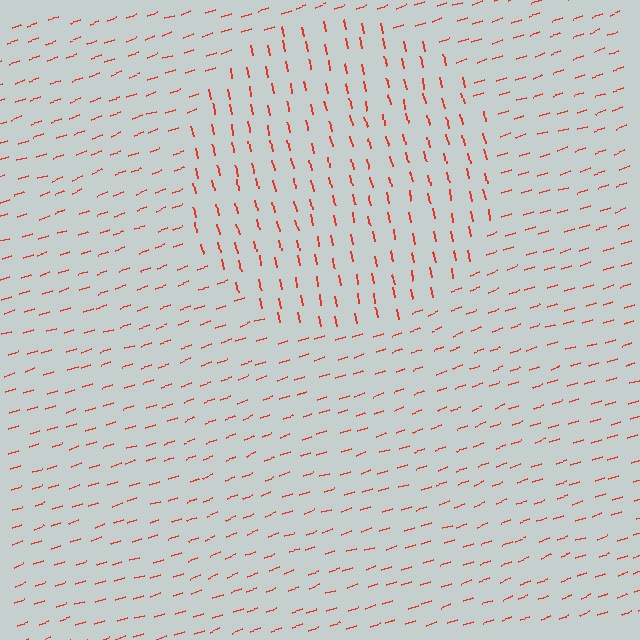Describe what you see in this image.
The image is filled with small red line segments. A circle region in the image has lines oriented differently from the surrounding lines, creating a visible texture boundary.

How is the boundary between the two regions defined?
The boundary is defined purely by a change in line orientation (approximately 82 degrees difference). All lines are the same color and thickness.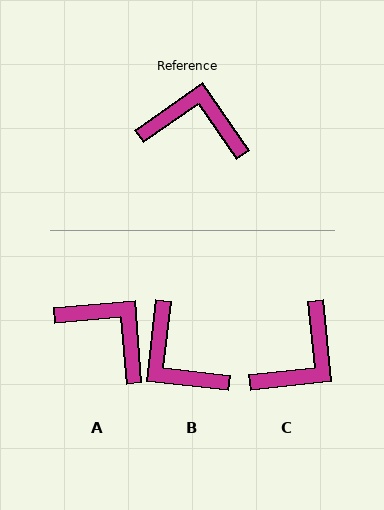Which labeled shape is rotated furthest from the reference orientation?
B, about 139 degrees away.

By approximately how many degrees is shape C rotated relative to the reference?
Approximately 119 degrees clockwise.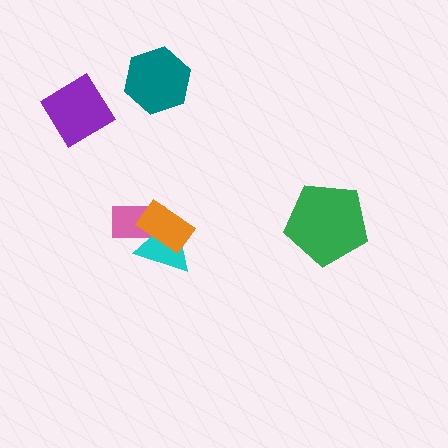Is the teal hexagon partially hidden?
No, no other shape covers it.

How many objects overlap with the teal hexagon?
0 objects overlap with the teal hexagon.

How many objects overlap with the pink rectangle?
2 objects overlap with the pink rectangle.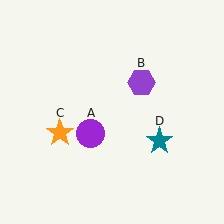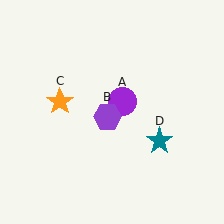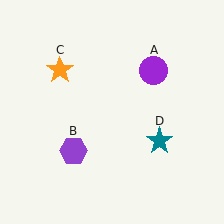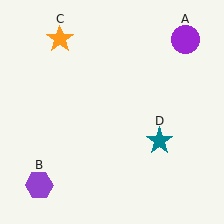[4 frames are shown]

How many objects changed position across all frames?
3 objects changed position: purple circle (object A), purple hexagon (object B), orange star (object C).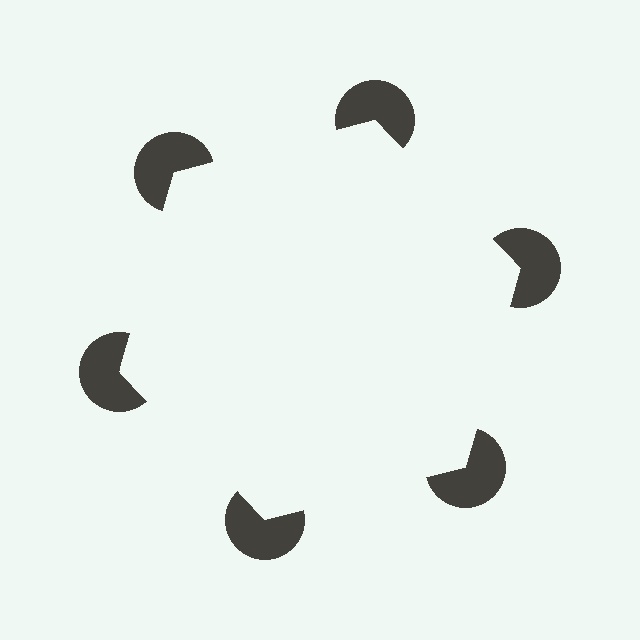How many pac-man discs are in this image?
There are 6 — one at each vertex of the illusory hexagon.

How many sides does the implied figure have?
6 sides.